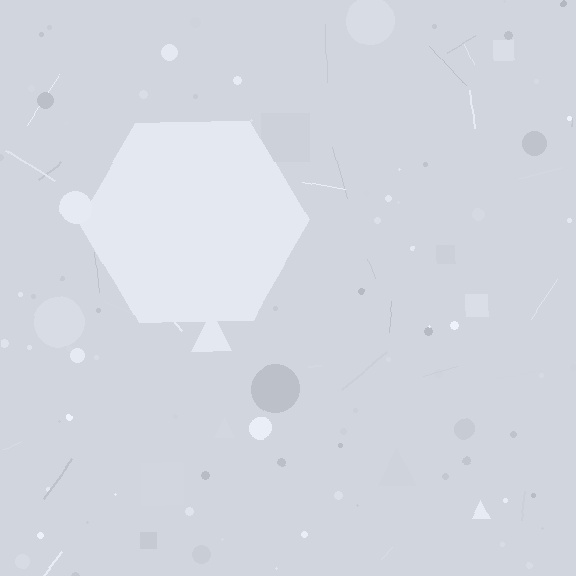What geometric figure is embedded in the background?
A hexagon is embedded in the background.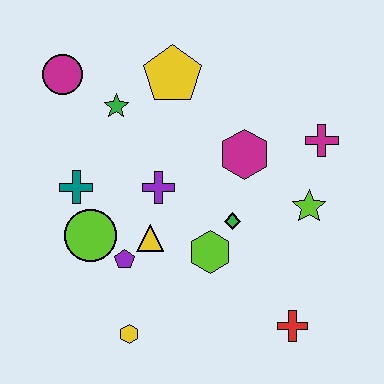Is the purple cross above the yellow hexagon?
Yes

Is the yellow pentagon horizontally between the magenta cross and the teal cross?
Yes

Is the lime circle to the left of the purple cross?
Yes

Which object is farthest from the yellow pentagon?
The red cross is farthest from the yellow pentagon.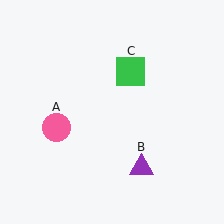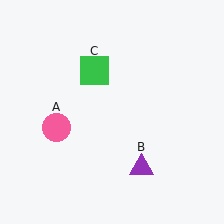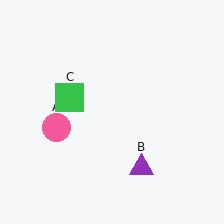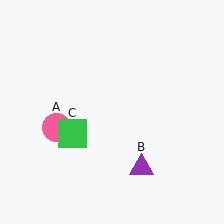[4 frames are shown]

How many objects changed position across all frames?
1 object changed position: green square (object C).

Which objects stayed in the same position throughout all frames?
Pink circle (object A) and purple triangle (object B) remained stationary.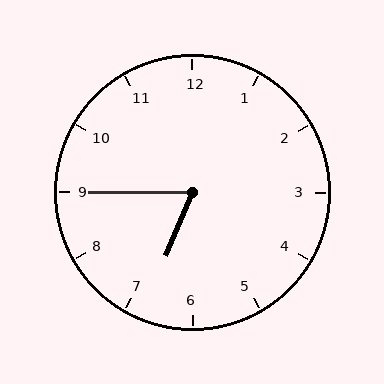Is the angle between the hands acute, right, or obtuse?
It is acute.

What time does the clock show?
6:45.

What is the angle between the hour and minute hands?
Approximately 68 degrees.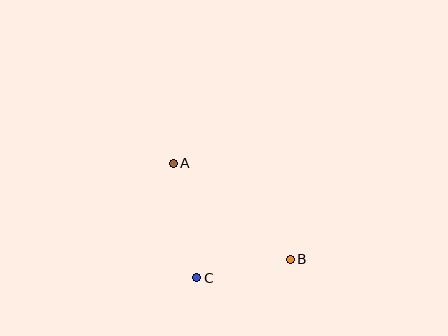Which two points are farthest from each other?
Points A and B are farthest from each other.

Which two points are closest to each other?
Points B and C are closest to each other.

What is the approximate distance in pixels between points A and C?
The distance between A and C is approximately 117 pixels.